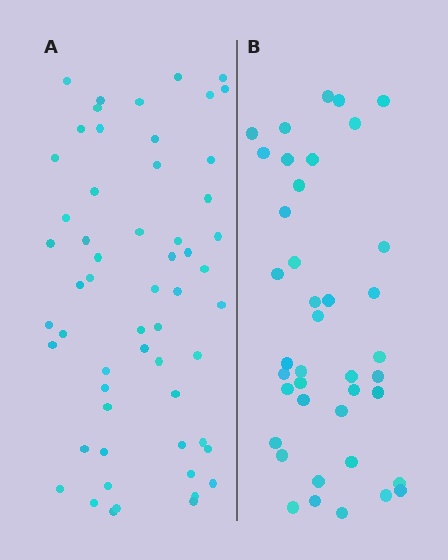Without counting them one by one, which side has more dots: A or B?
Region A (the left region) has more dots.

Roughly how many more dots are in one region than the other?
Region A has approximately 15 more dots than region B.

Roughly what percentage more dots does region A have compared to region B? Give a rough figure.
About 40% more.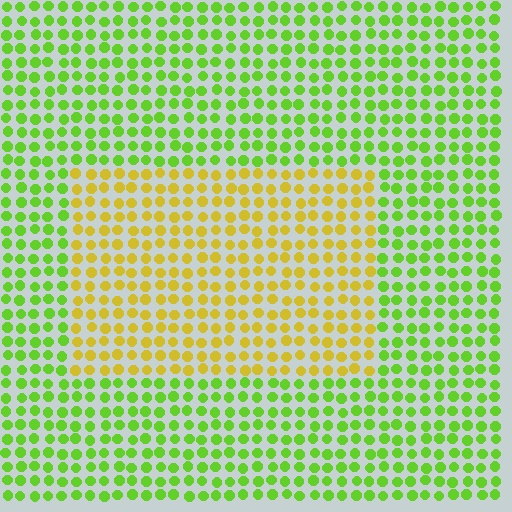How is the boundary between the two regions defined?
The boundary is defined purely by a slight shift in hue (about 48 degrees). Spacing, size, and orientation are identical on both sides.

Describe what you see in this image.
The image is filled with small lime elements in a uniform arrangement. A rectangle-shaped region is visible where the elements are tinted to a slightly different hue, forming a subtle color boundary.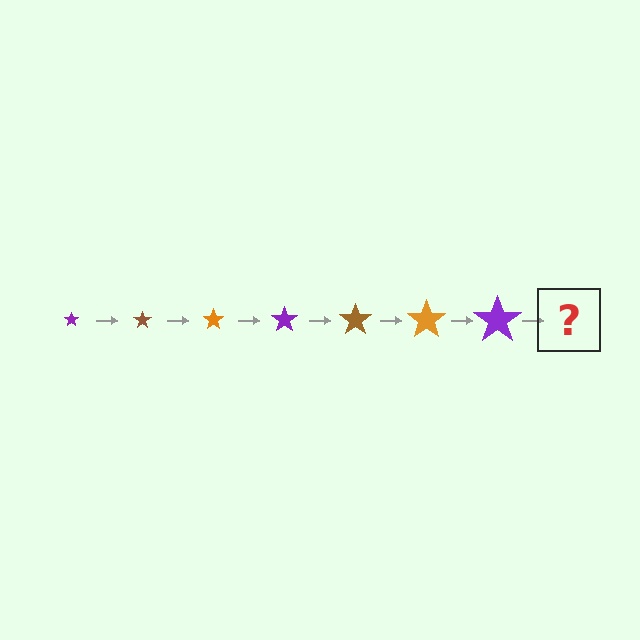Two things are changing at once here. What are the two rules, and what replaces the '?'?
The two rules are that the star grows larger each step and the color cycles through purple, brown, and orange. The '?' should be a brown star, larger than the previous one.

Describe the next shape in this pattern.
It should be a brown star, larger than the previous one.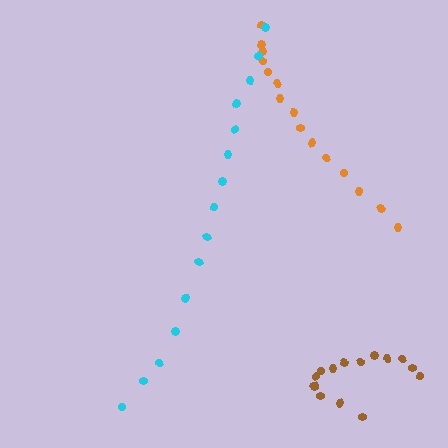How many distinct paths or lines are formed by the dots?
There are 3 distinct paths.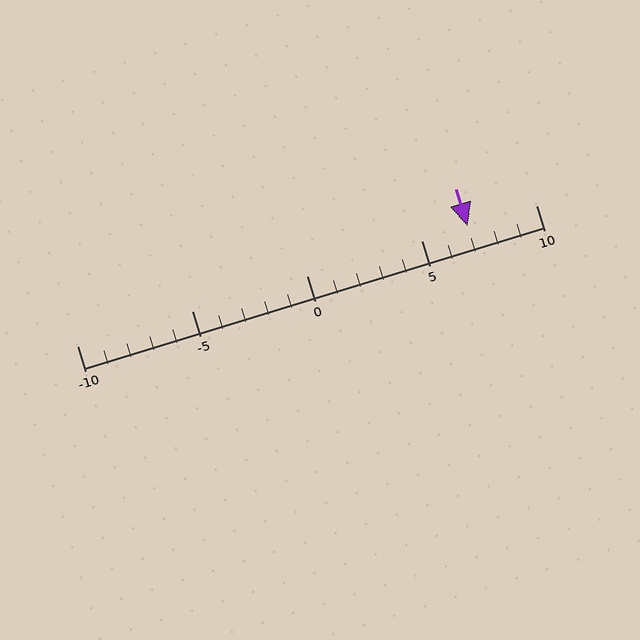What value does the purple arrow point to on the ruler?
The purple arrow points to approximately 7.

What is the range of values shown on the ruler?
The ruler shows values from -10 to 10.